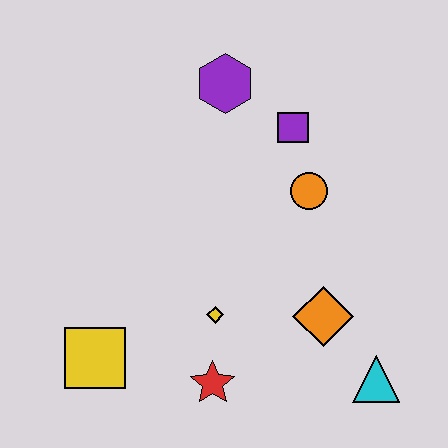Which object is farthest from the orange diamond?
The purple hexagon is farthest from the orange diamond.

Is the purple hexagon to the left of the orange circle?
Yes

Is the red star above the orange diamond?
No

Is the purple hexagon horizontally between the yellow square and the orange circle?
Yes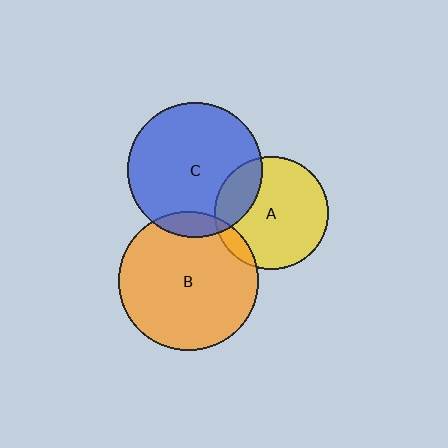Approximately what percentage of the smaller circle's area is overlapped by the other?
Approximately 20%.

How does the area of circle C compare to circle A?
Approximately 1.4 times.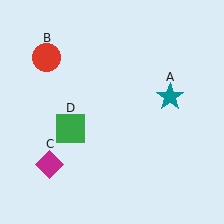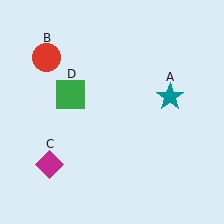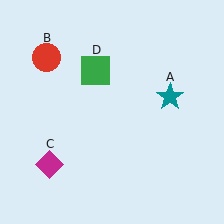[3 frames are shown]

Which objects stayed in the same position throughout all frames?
Teal star (object A) and red circle (object B) and magenta diamond (object C) remained stationary.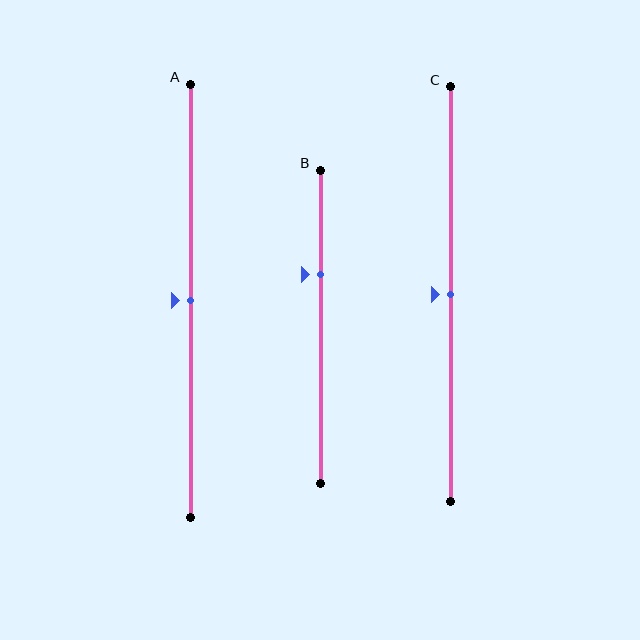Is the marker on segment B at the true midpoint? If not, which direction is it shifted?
No, the marker on segment B is shifted upward by about 17% of the segment length.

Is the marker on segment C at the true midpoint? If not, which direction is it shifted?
Yes, the marker on segment C is at the true midpoint.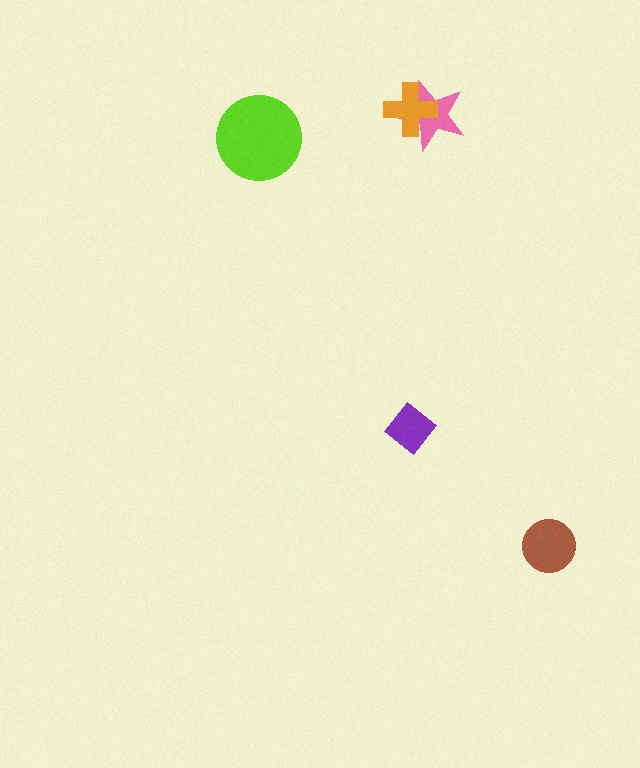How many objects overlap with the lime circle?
0 objects overlap with the lime circle.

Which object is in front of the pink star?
The orange cross is in front of the pink star.